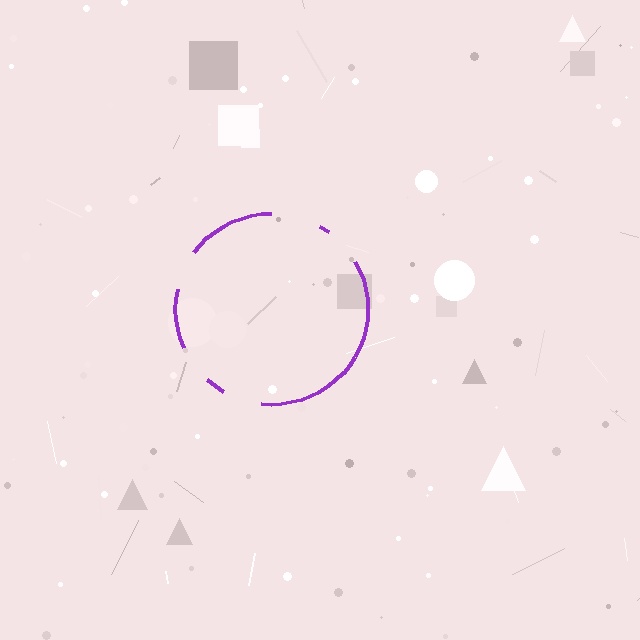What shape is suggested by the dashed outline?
The dashed outline suggests a circle.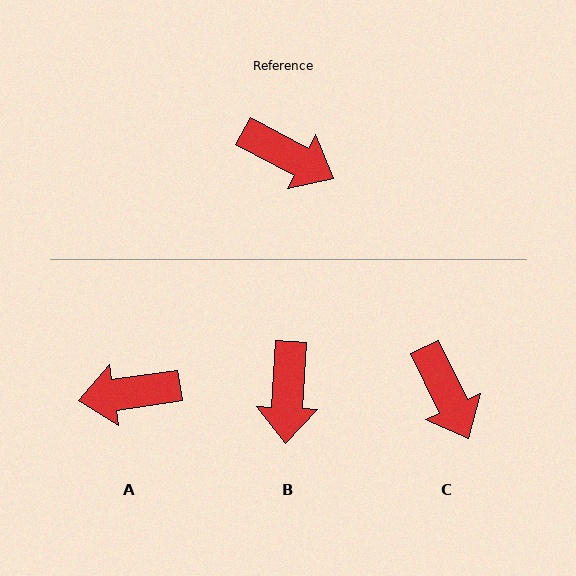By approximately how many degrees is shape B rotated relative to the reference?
Approximately 65 degrees clockwise.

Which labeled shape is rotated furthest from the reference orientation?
A, about 144 degrees away.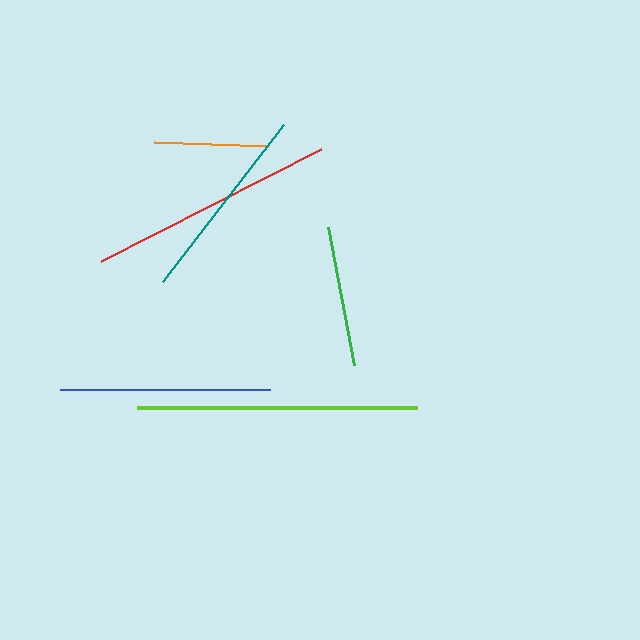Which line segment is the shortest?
The orange line is the shortest at approximately 115 pixels.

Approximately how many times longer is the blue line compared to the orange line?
The blue line is approximately 1.8 times the length of the orange line.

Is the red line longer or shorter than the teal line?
The red line is longer than the teal line.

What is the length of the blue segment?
The blue segment is approximately 209 pixels long.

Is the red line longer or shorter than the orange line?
The red line is longer than the orange line.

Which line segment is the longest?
The lime line is the longest at approximately 279 pixels.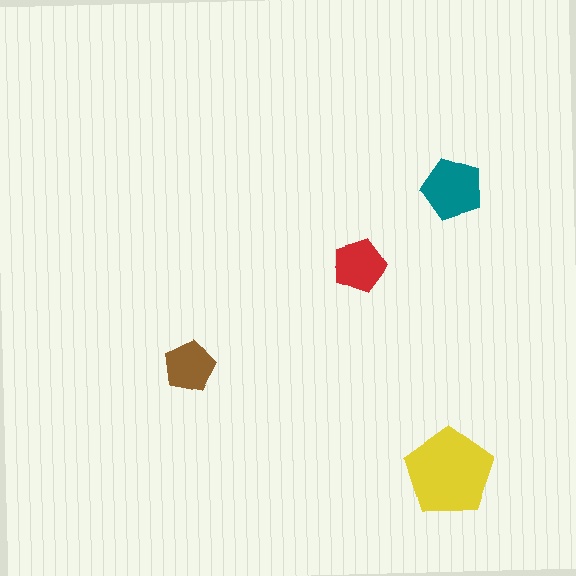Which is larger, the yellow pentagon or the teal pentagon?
The yellow one.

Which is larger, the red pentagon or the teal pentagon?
The teal one.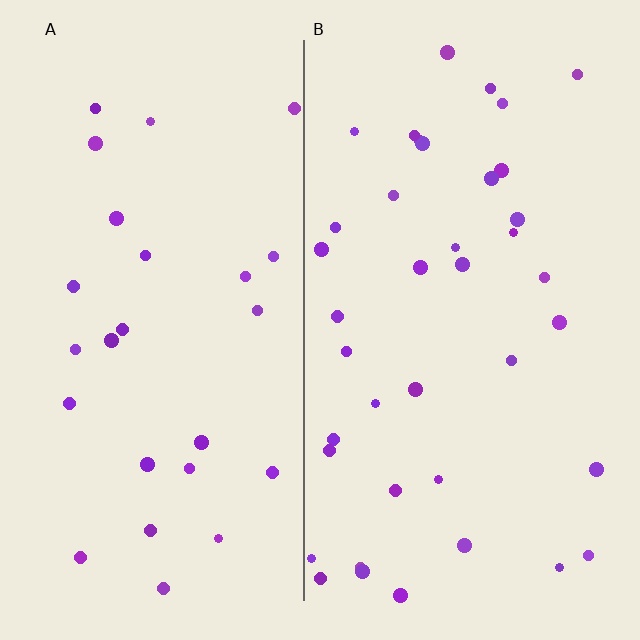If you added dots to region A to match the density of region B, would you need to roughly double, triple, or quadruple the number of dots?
Approximately double.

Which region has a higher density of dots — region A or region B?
B (the right).